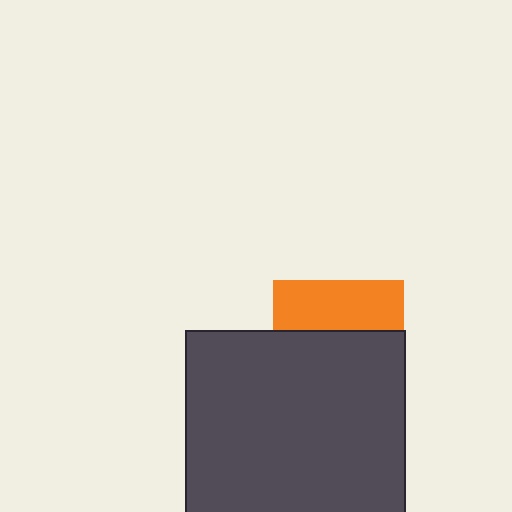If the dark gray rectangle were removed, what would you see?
You would see the complete orange square.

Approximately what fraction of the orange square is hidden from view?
Roughly 62% of the orange square is hidden behind the dark gray rectangle.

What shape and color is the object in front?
The object in front is a dark gray rectangle.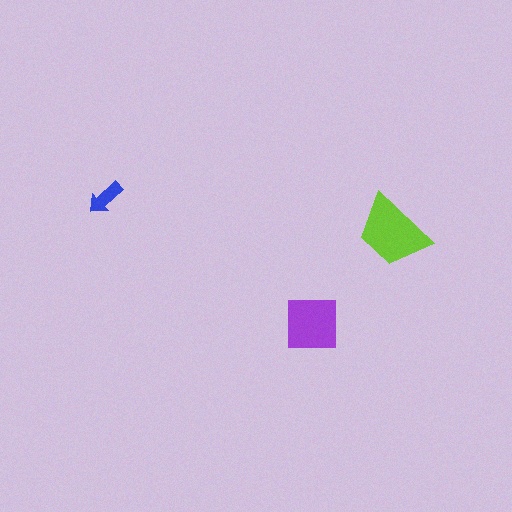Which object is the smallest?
The blue arrow.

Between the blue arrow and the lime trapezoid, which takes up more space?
The lime trapezoid.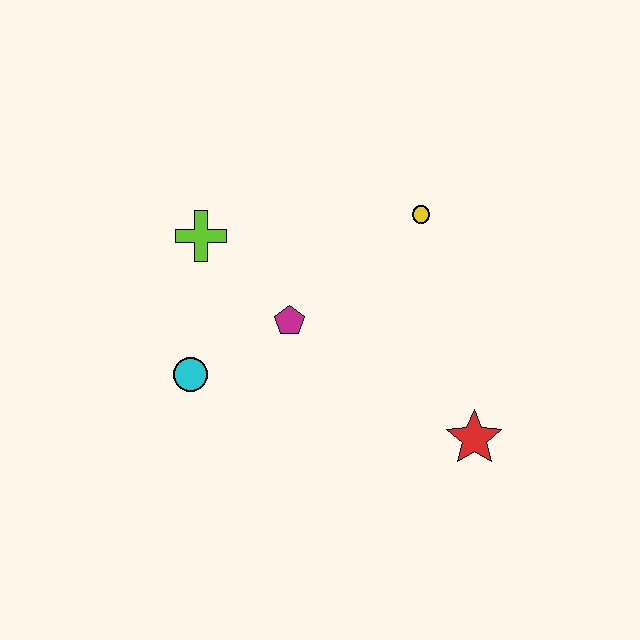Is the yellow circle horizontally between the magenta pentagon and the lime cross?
No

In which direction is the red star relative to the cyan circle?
The red star is to the right of the cyan circle.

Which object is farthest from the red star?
The lime cross is farthest from the red star.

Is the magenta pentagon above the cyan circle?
Yes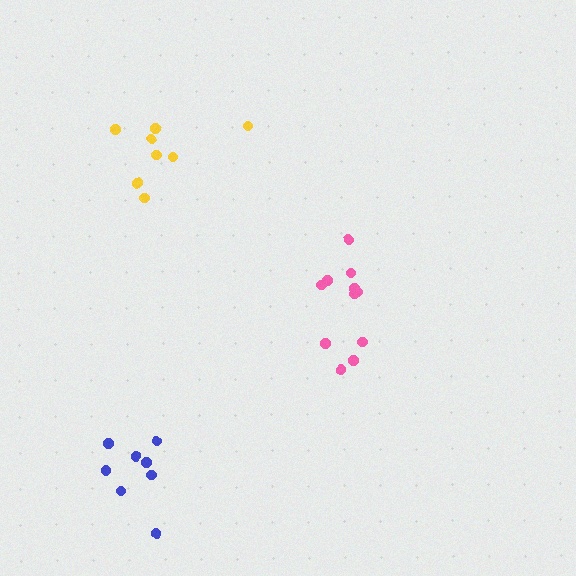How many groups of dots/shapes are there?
There are 3 groups.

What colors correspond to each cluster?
The clusters are colored: yellow, blue, pink.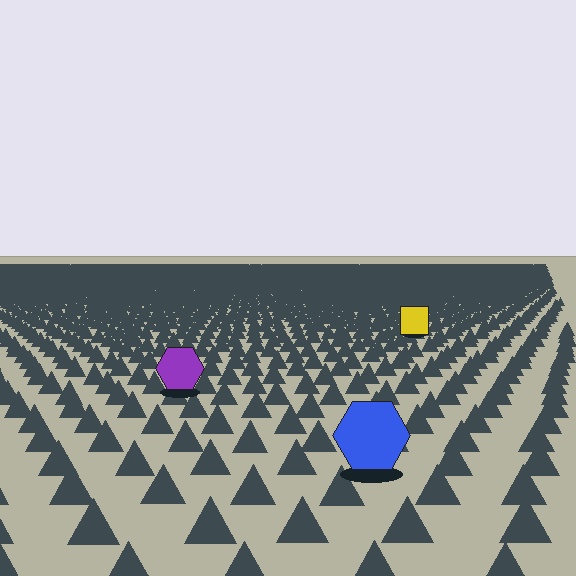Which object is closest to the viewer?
The blue hexagon is closest. The texture marks near it are larger and more spread out.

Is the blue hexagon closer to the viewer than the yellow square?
Yes. The blue hexagon is closer — you can tell from the texture gradient: the ground texture is coarser near it.